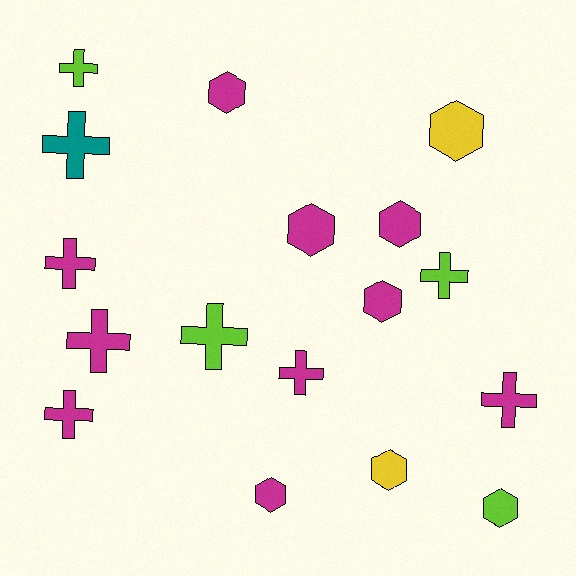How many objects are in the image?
There are 17 objects.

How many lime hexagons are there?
There is 1 lime hexagon.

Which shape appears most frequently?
Cross, with 9 objects.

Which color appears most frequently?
Magenta, with 10 objects.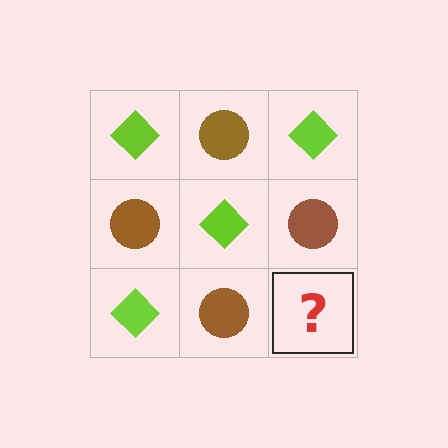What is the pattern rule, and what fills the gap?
The rule is that it alternates lime diamond and brown circle in a checkerboard pattern. The gap should be filled with a lime diamond.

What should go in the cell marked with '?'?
The missing cell should contain a lime diamond.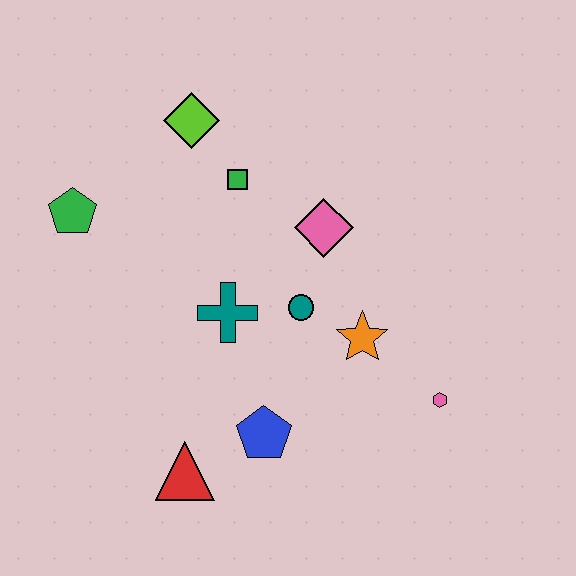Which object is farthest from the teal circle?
The green pentagon is farthest from the teal circle.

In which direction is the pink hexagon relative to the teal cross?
The pink hexagon is to the right of the teal cross.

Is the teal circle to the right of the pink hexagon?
No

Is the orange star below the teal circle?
Yes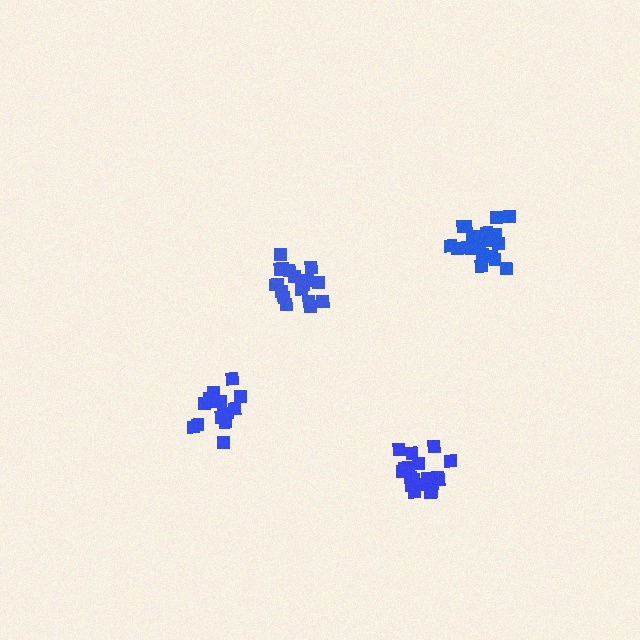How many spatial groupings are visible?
There are 4 spatial groupings.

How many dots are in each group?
Group 1: 18 dots, Group 2: 21 dots, Group 3: 15 dots, Group 4: 19 dots (73 total).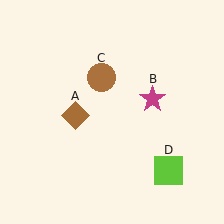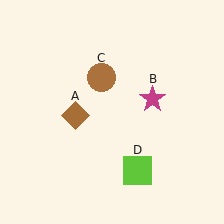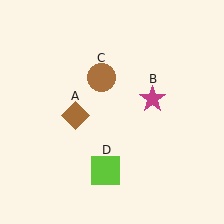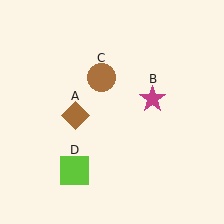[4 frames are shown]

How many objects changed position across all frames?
1 object changed position: lime square (object D).